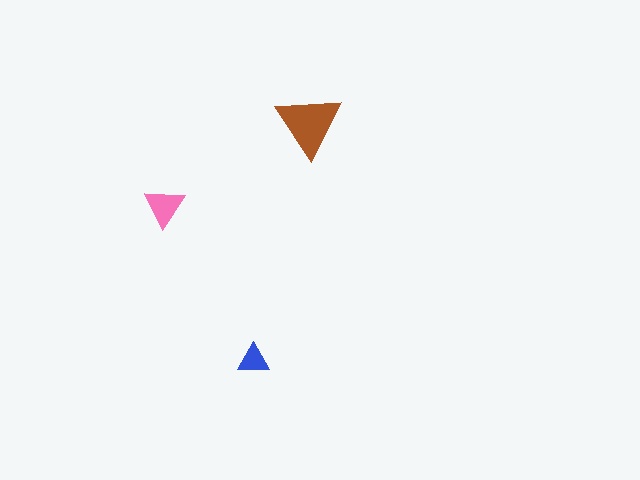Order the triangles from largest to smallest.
the brown one, the pink one, the blue one.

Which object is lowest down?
The blue triangle is bottommost.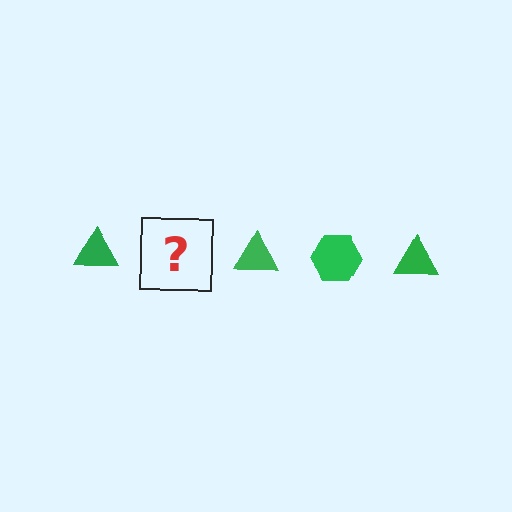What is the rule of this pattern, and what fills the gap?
The rule is that the pattern cycles through triangle, hexagon shapes in green. The gap should be filled with a green hexagon.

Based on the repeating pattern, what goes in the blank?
The blank should be a green hexagon.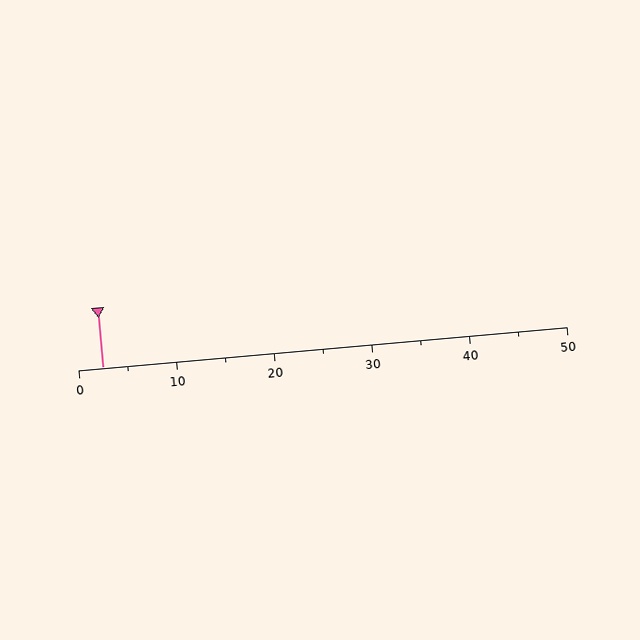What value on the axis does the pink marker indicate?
The marker indicates approximately 2.5.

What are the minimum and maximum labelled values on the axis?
The axis runs from 0 to 50.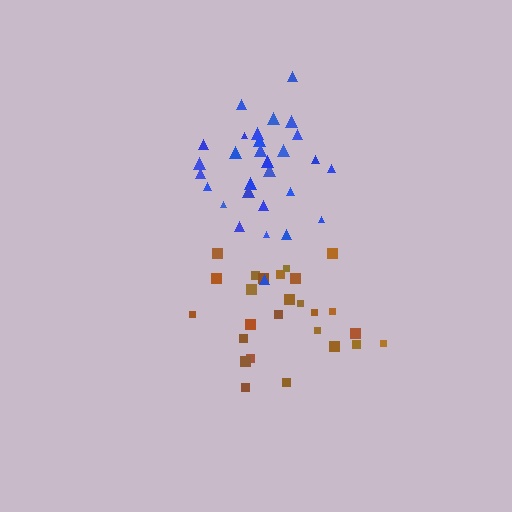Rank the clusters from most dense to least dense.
blue, brown.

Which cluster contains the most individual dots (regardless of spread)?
Blue (29).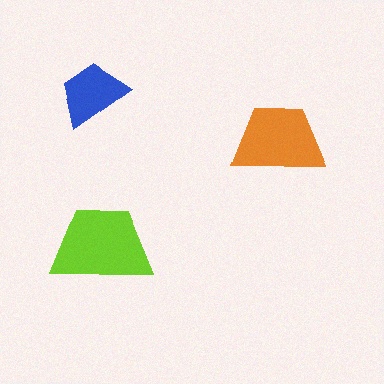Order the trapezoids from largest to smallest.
the lime one, the orange one, the blue one.